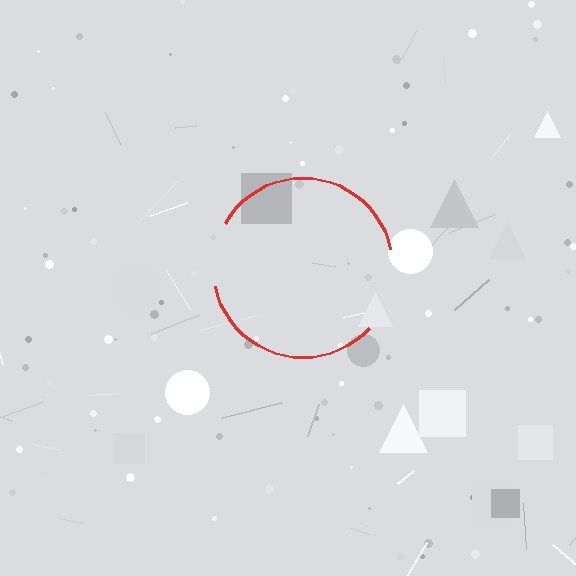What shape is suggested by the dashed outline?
The dashed outline suggests a circle.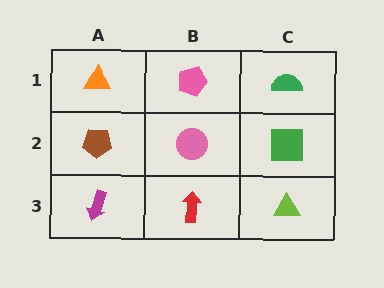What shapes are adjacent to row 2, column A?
An orange triangle (row 1, column A), a magenta arrow (row 3, column A), a pink circle (row 2, column B).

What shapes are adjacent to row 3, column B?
A pink circle (row 2, column B), a magenta arrow (row 3, column A), a lime triangle (row 3, column C).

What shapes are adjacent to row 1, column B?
A pink circle (row 2, column B), an orange triangle (row 1, column A), a green semicircle (row 1, column C).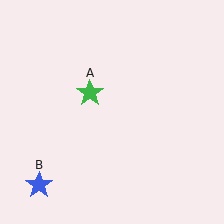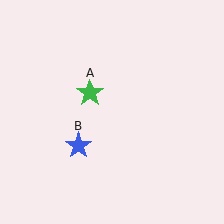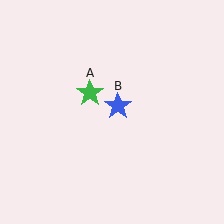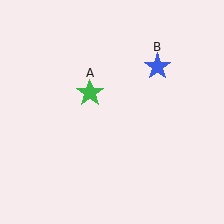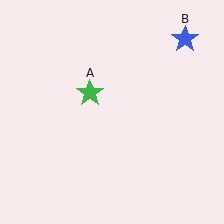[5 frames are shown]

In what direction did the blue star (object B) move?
The blue star (object B) moved up and to the right.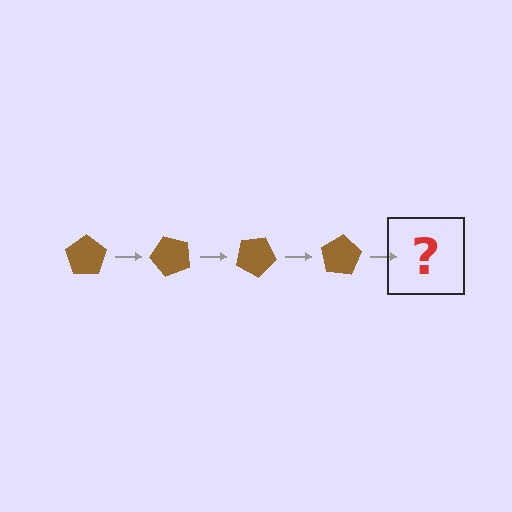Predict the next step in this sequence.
The next step is a brown pentagon rotated 200 degrees.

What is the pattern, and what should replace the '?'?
The pattern is that the pentagon rotates 50 degrees each step. The '?' should be a brown pentagon rotated 200 degrees.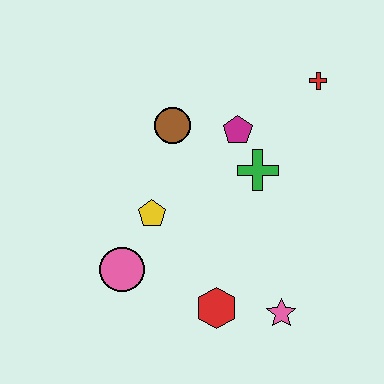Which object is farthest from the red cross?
The pink circle is farthest from the red cross.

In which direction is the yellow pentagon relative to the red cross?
The yellow pentagon is to the left of the red cross.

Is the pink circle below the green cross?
Yes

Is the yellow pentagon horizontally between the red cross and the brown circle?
No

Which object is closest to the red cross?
The magenta pentagon is closest to the red cross.